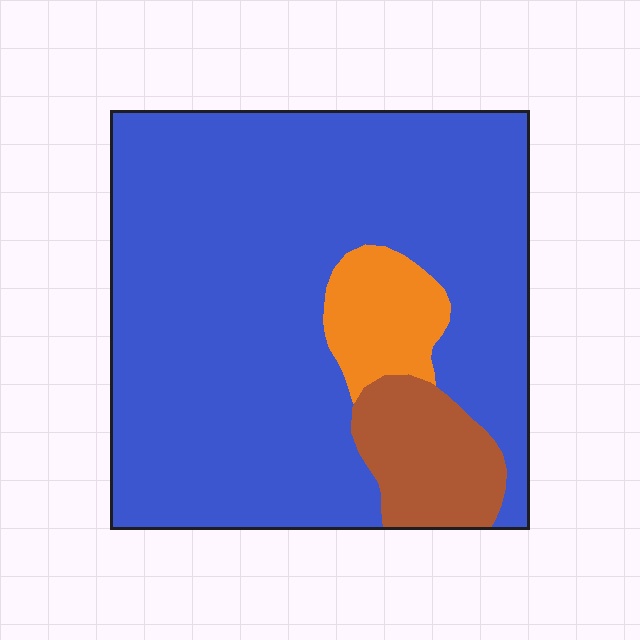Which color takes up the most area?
Blue, at roughly 80%.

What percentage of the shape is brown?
Brown covers roughly 10% of the shape.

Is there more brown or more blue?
Blue.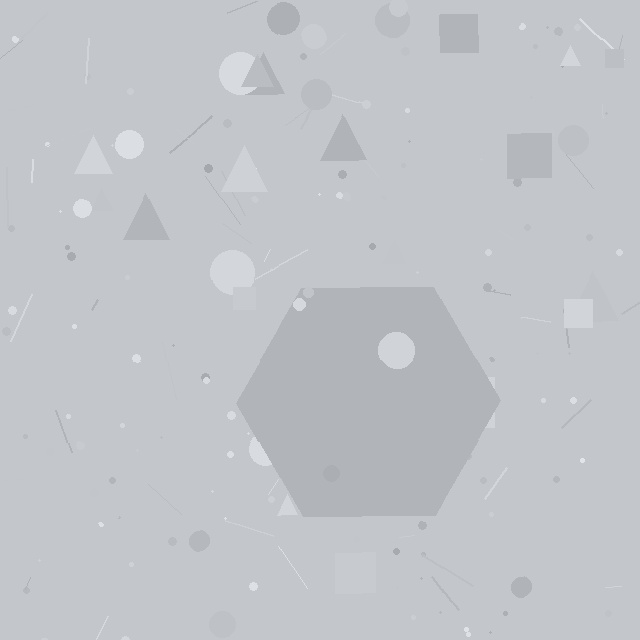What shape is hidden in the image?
A hexagon is hidden in the image.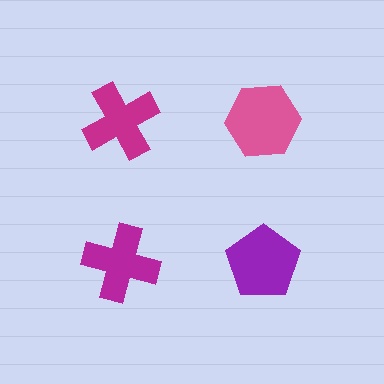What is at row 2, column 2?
A purple pentagon.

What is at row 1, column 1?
A magenta cross.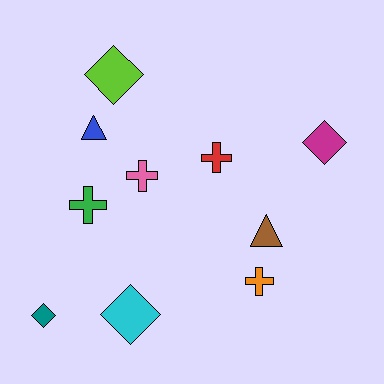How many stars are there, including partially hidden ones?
There are no stars.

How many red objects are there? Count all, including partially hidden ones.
There is 1 red object.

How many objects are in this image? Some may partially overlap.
There are 10 objects.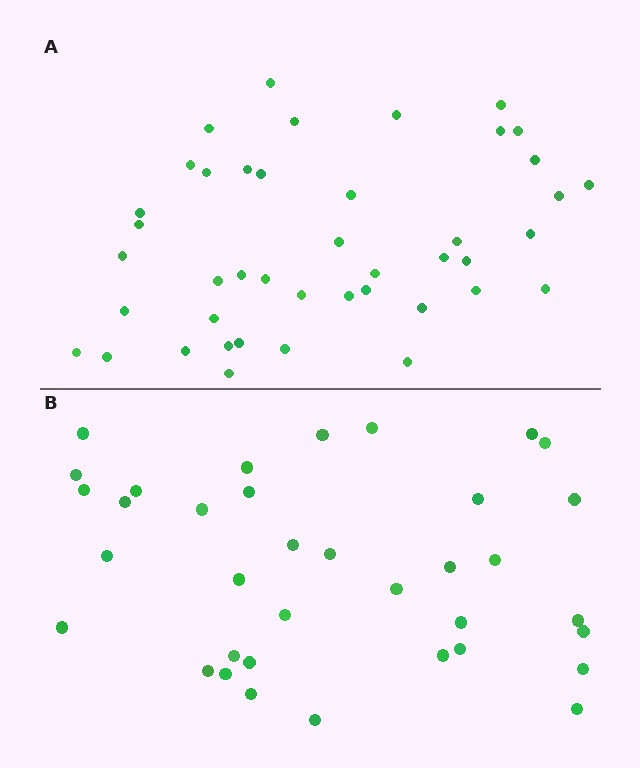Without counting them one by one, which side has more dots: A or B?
Region A (the top region) has more dots.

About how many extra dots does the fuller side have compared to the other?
Region A has roughly 8 or so more dots than region B.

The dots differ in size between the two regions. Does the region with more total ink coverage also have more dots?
No. Region B has more total ink coverage because its dots are larger, but region A actually contains more individual dots. Total area can be misleading — the number of items is what matters here.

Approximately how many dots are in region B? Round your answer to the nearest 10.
About 40 dots. (The exact count is 36, which rounds to 40.)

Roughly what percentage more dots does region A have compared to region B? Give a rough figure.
About 20% more.